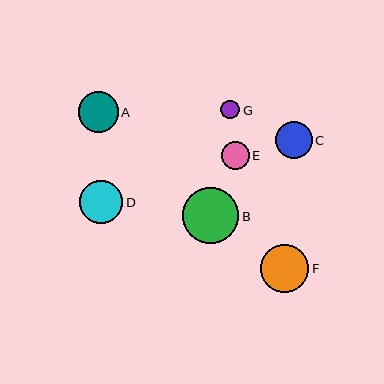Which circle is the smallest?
Circle G is the smallest with a size of approximately 19 pixels.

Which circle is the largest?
Circle B is the largest with a size of approximately 57 pixels.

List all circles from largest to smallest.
From largest to smallest: B, F, D, A, C, E, G.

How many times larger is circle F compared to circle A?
Circle F is approximately 1.2 times the size of circle A.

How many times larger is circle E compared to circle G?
Circle E is approximately 1.5 times the size of circle G.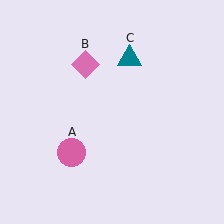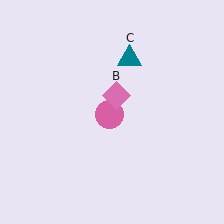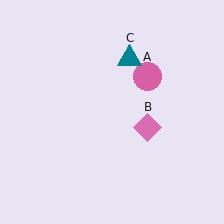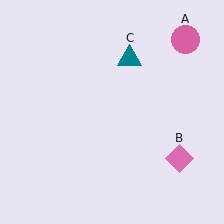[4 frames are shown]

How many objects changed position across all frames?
2 objects changed position: pink circle (object A), pink diamond (object B).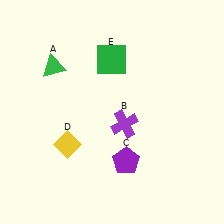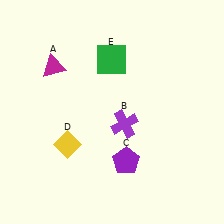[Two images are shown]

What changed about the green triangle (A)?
In Image 1, A is green. In Image 2, it changed to magenta.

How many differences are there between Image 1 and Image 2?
There is 1 difference between the two images.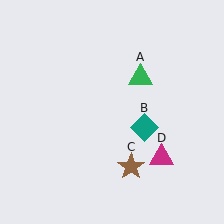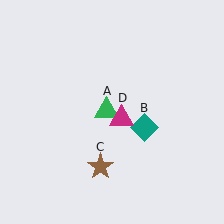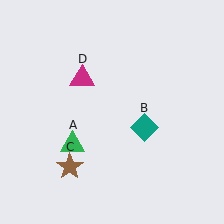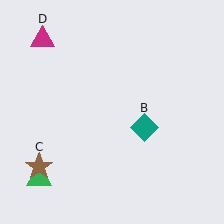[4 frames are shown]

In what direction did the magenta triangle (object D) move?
The magenta triangle (object D) moved up and to the left.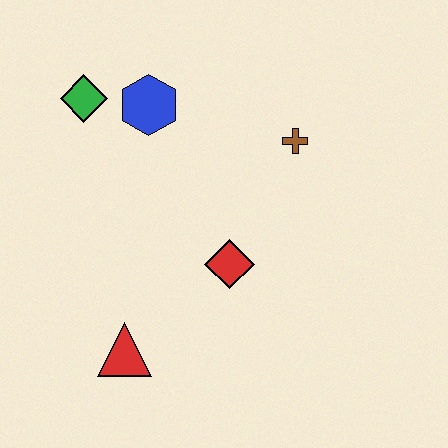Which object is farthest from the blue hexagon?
The red triangle is farthest from the blue hexagon.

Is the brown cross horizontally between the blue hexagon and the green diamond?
No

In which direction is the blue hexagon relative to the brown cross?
The blue hexagon is to the left of the brown cross.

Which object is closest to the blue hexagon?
The green diamond is closest to the blue hexagon.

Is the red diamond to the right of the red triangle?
Yes